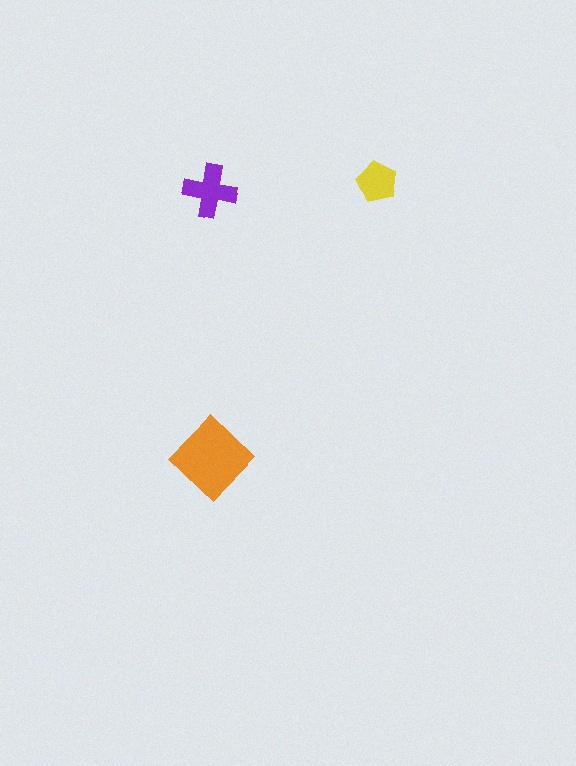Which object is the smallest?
The yellow pentagon.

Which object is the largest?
The orange diamond.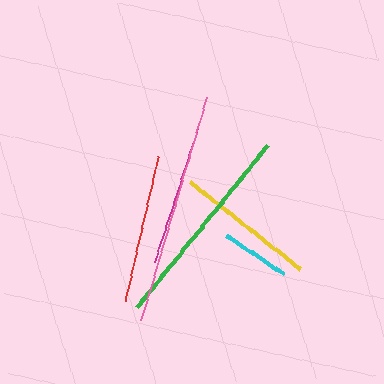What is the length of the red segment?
The red segment is approximately 148 pixels long.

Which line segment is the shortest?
The cyan line is the shortest at approximately 69 pixels.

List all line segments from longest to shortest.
From longest to shortest: pink, green, red, yellow, magenta, cyan.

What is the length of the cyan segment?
The cyan segment is approximately 69 pixels long.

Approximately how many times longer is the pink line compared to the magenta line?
The pink line is approximately 1.6 times the length of the magenta line.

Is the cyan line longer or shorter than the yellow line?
The yellow line is longer than the cyan line.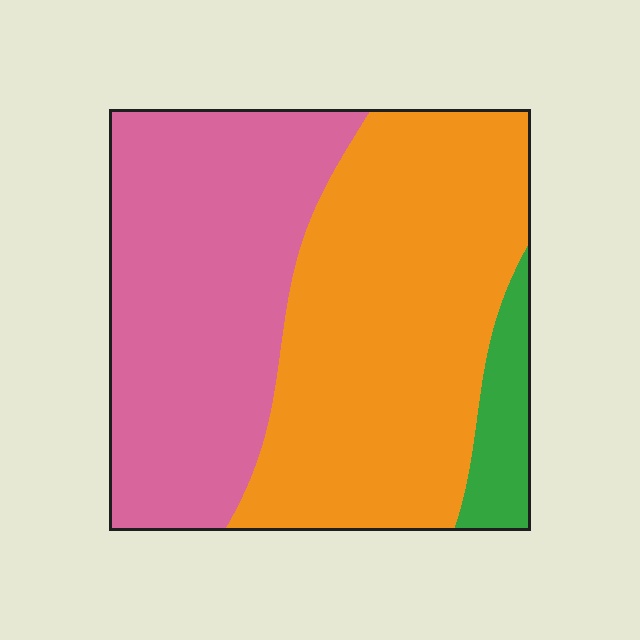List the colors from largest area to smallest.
From largest to smallest: orange, pink, green.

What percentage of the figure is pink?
Pink covers roughly 45% of the figure.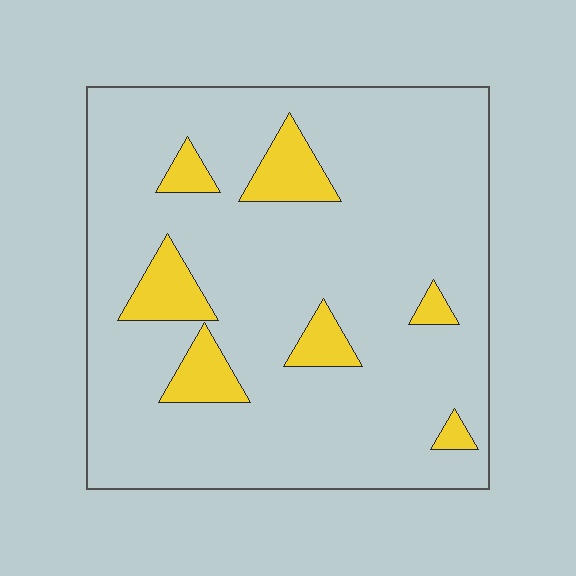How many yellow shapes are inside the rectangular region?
7.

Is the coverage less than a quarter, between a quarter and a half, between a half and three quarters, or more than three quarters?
Less than a quarter.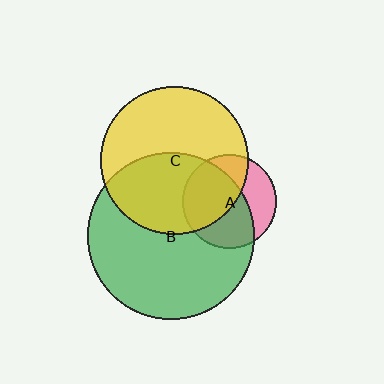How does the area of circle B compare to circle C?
Approximately 1.3 times.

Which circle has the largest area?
Circle B (green).